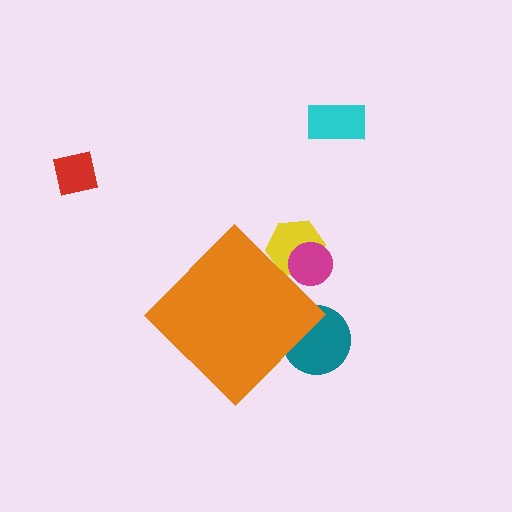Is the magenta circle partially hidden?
Yes, the magenta circle is partially hidden behind the orange diamond.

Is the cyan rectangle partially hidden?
No, the cyan rectangle is fully visible.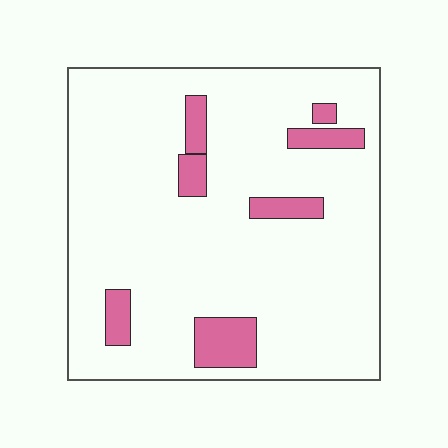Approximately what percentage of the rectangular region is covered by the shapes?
Approximately 10%.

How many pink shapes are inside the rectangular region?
7.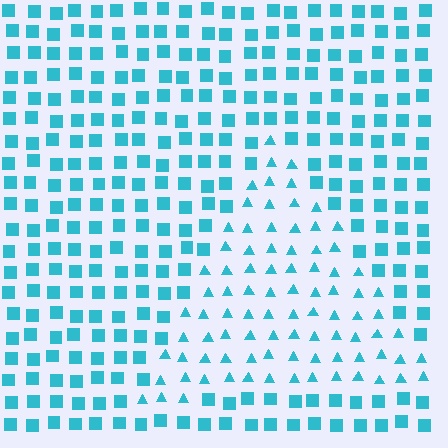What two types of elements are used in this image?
The image uses triangles inside the triangle region and squares outside it.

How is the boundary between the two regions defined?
The boundary is defined by a change in element shape: triangles inside vs. squares outside. All elements share the same color and spacing.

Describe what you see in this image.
The image is filled with small cyan elements arranged in a uniform grid. A triangle-shaped region contains triangles, while the surrounding area contains squares. The boundary is defined purely by the change in element shape.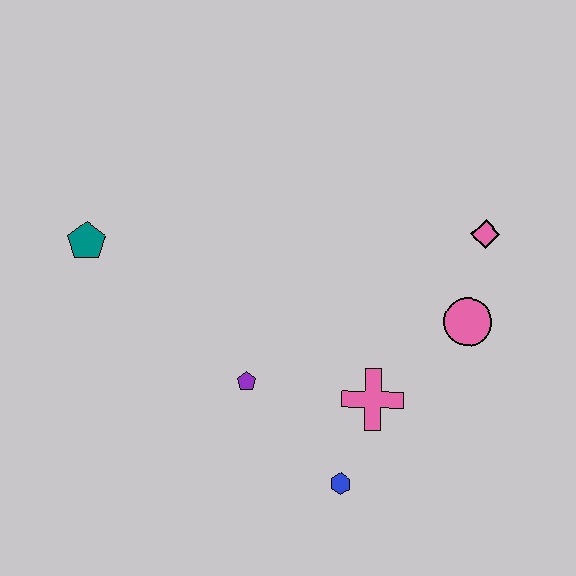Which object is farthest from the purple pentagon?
The pink diamond is farthest from the purple pentagon.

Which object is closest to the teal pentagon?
The purple pentagon is closest to the teal pentagon.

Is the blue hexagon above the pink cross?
No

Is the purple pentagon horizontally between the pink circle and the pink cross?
No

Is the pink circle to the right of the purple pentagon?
Yes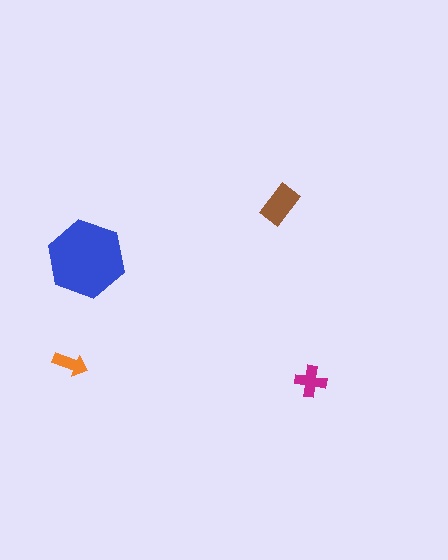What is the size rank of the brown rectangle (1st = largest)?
2nd.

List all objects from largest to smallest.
The blue hexagon, the brown rectangle, the magenta cross, the orange arrow.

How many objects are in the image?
There are 4 objects in the image.